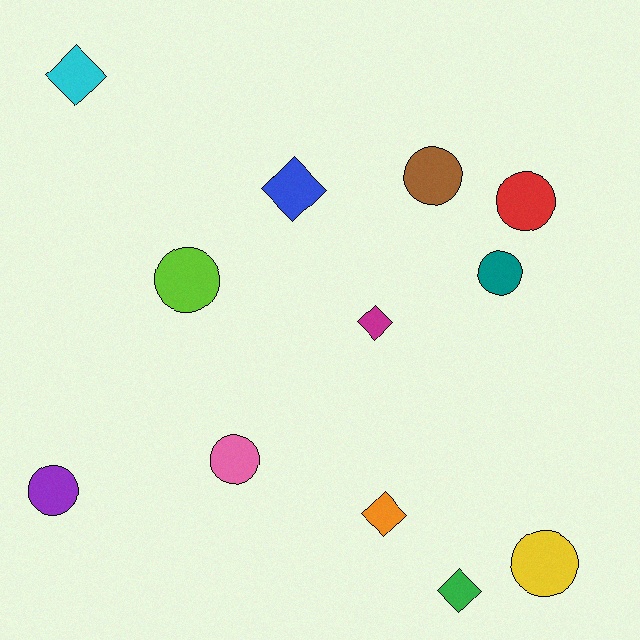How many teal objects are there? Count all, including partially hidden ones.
There is 1 teal object.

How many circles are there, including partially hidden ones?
There are 7 circles.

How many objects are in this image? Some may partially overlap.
There are 12 objects.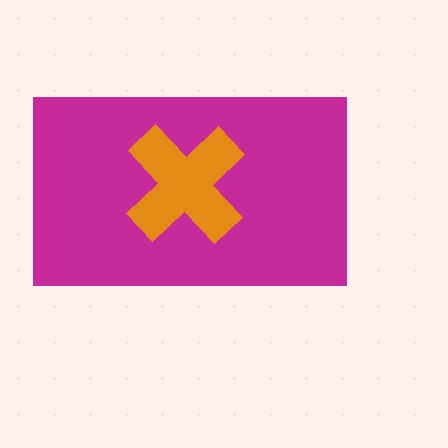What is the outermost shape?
The magenta rectangle.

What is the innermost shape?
The orange cross.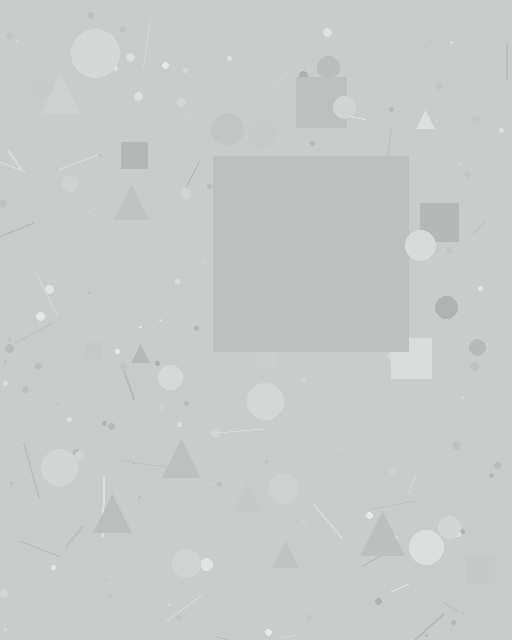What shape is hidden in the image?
A square is hidden in the image.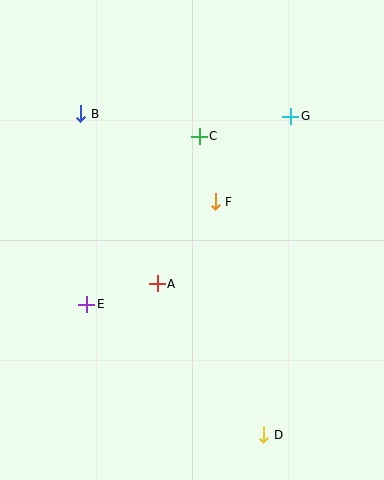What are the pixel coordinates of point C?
Point C is at (199, 136).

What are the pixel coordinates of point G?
Point G is at (291, 116).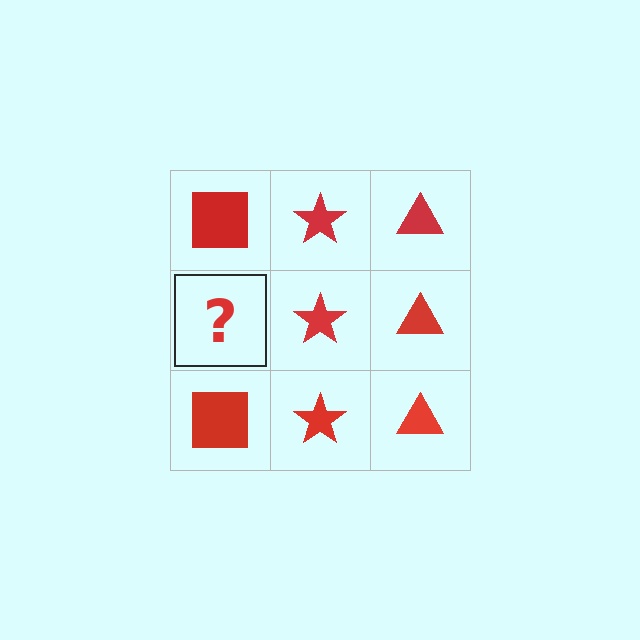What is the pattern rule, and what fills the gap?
The rule is that each column has a consistent shape. The gap should be filled with a red square.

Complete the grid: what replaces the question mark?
The question mark should be replaced with a red square.